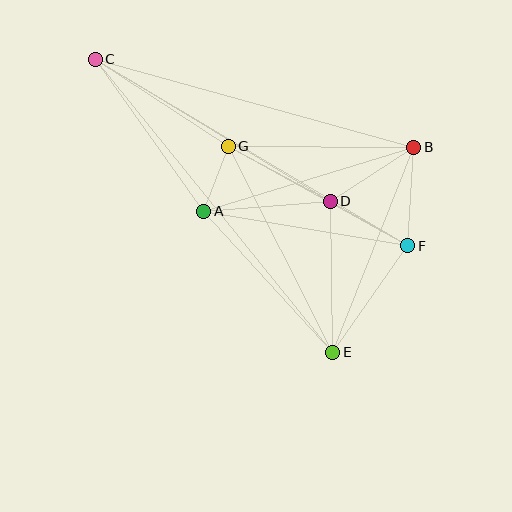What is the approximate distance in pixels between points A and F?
The distance between A and F is approximately 207 pixels.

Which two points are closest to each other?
Points A and G are closest to each other.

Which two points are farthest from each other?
Points C and E are farthest from each other.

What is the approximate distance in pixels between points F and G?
The distance between F and G is approximately 205 pixels.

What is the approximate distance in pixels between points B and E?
The distance between B and E is approximately 220 pixels.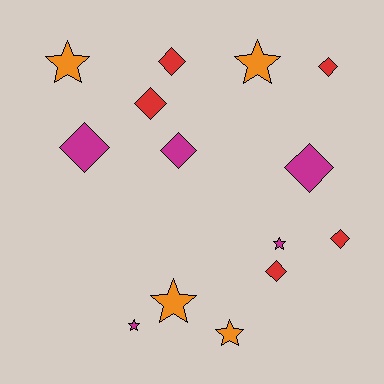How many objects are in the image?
There are 14 objects.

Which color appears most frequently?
Red, with 5 objects.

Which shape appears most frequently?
Diamond, with 8 objects.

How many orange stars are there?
There are 4 orange stars.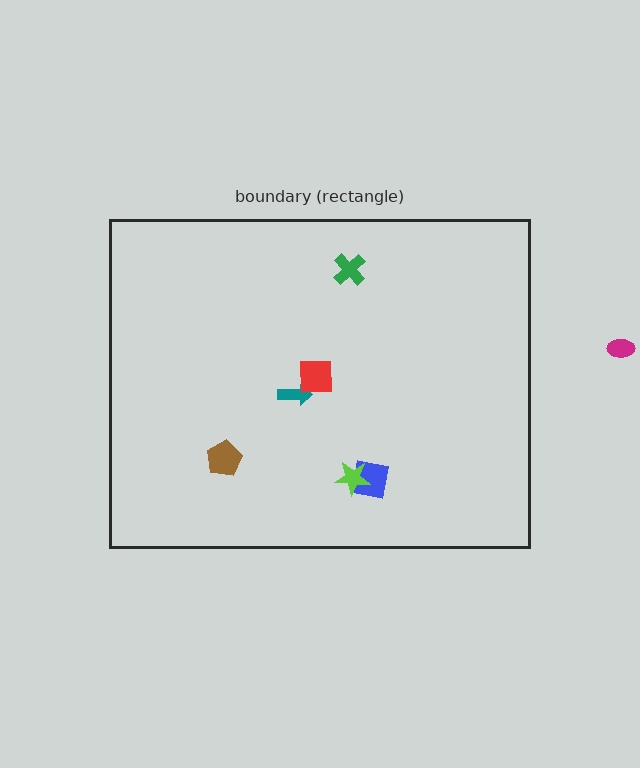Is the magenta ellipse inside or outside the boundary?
Outside.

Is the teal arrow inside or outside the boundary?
Inside.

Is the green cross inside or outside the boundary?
Inside.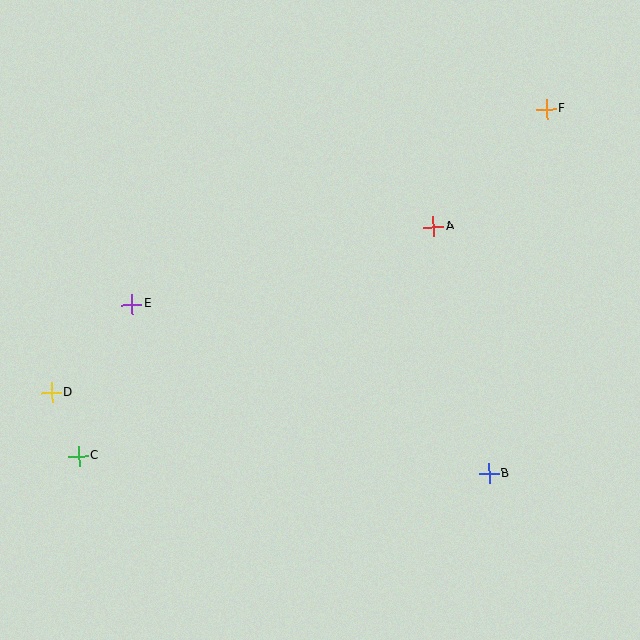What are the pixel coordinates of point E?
Point E is at (132, 305).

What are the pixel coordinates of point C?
Point C is at (78, 456).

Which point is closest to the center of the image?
Point A at (433, 227) is closest to the center.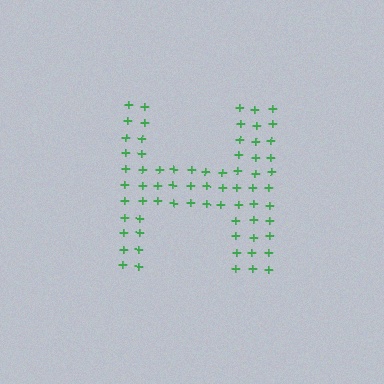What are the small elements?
The small elements are plus signs.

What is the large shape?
The large shape is the letter H.